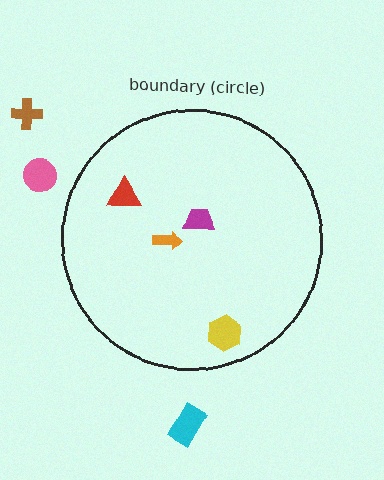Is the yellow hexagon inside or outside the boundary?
Inside.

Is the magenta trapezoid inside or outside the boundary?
Inside.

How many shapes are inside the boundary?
4 inside, 3 outside.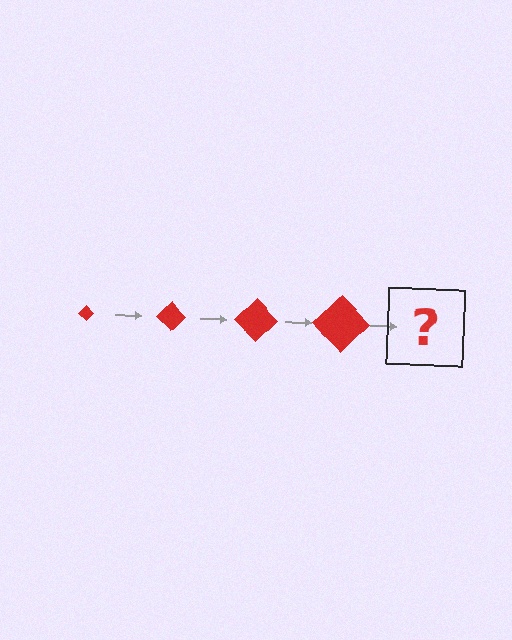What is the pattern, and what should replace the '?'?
The pattern is that the diamond gets progressively larger each step. The '?' should be a red diamond, larger than the previous one.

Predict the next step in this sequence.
The next step is a red diamond, larger than the previous one.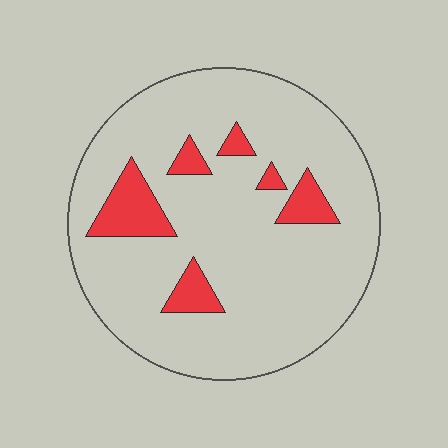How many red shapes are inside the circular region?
6.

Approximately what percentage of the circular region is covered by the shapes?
Approximately 15%.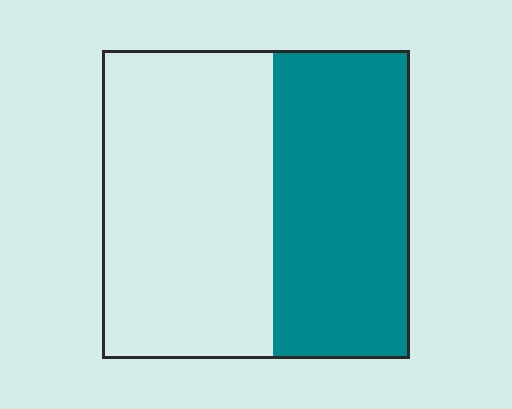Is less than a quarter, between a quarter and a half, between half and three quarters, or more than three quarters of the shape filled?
Between a quarter and a half.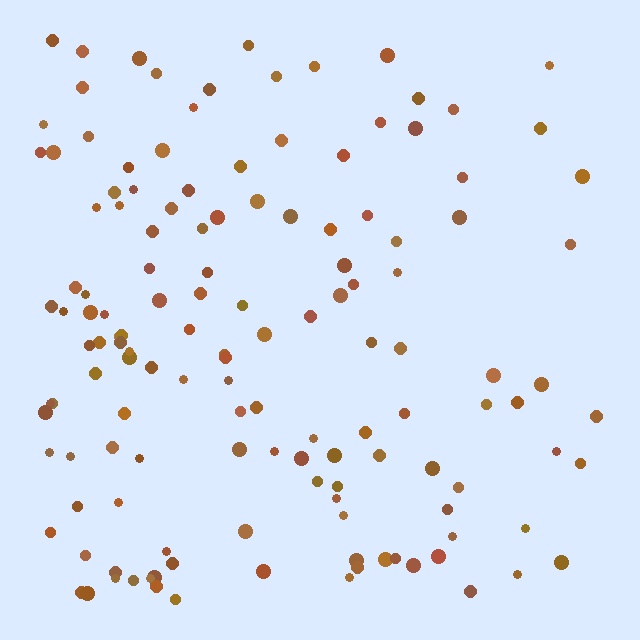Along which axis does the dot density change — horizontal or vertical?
Horizontal.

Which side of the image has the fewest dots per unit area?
The right.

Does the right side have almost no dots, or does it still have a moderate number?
Still a moderate number, just noticeably fewer than the left.